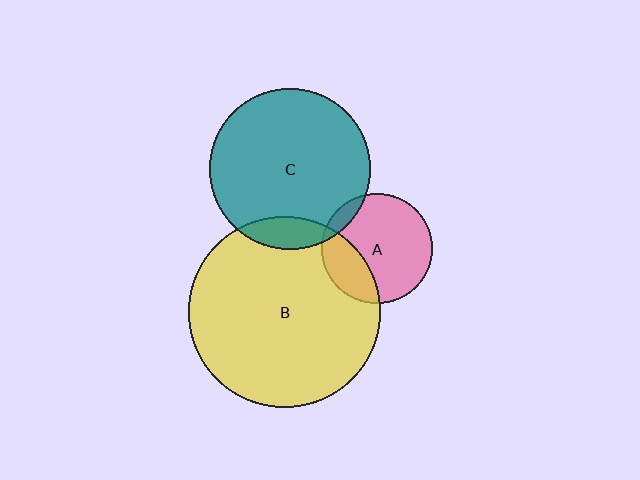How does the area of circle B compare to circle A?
Approximately 3.0 times.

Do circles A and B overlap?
Yes.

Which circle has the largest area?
Circle B (yellow).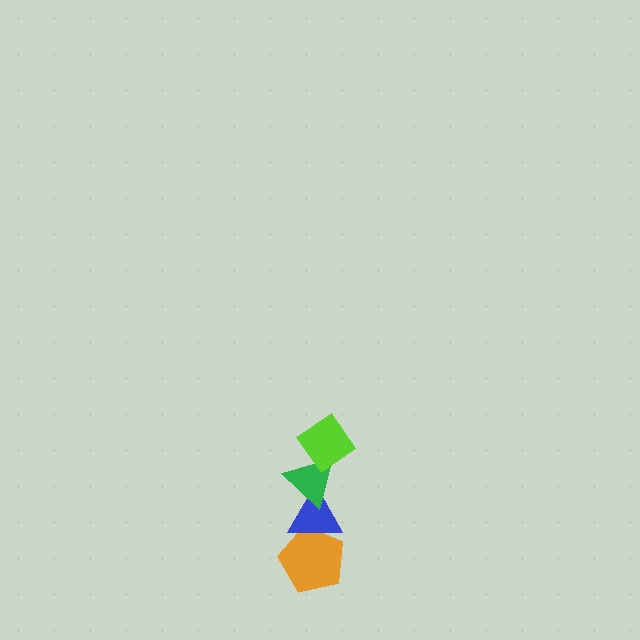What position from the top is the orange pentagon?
The orange pentagon is 4th from the top.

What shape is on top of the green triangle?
The lime diamond is on top of the green triangle.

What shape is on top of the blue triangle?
The green triangle is on top of the blue triangle.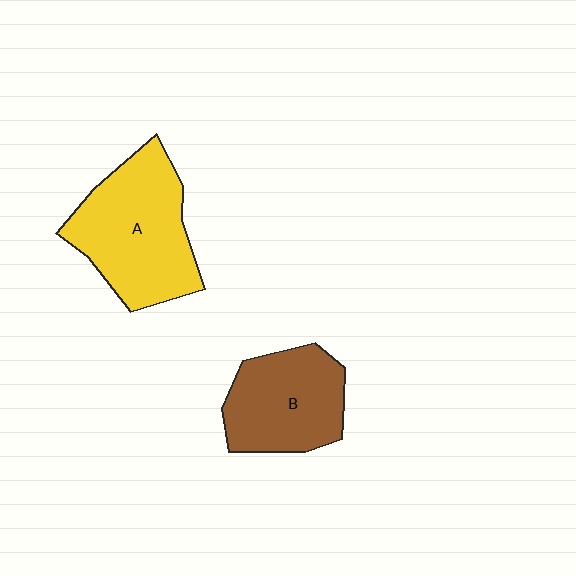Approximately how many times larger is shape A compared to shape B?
Approximately 1.3 times.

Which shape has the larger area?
Shape A (yellow).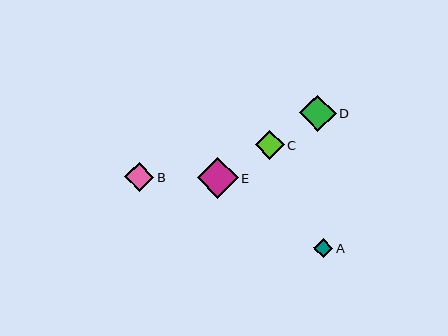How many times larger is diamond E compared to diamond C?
Diamond E is approximately 1.4 times the size of diamond C.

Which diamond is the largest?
Diamond E is the largest with a size of approximately 41 pixels.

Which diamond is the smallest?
Diamond A is the smallest with a size of approximately 19 pixels.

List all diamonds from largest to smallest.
From largest to smallest: E, D, B, C, A.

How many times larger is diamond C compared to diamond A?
Diamond C is approximately 1.5 times the size of diamond A.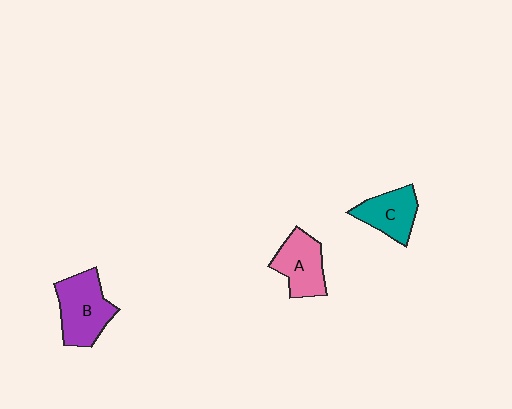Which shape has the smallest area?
Shape C (teal).